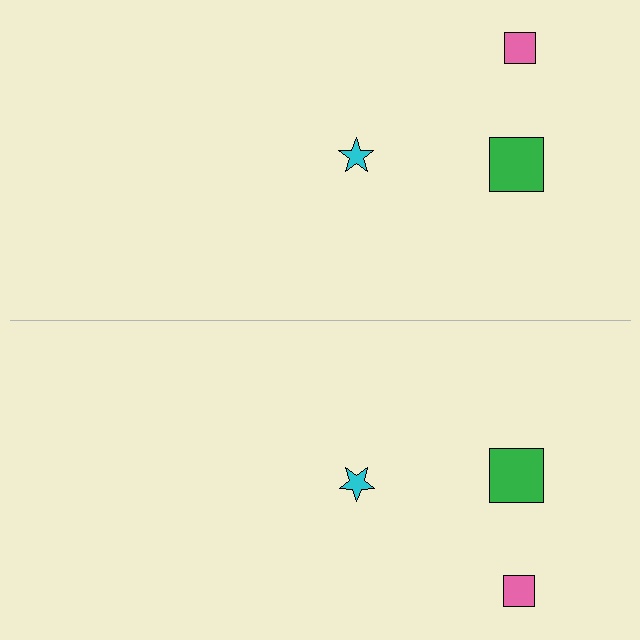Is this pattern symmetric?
Yes, this pattern has bilateral (reflection) symmetry.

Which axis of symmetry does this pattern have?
The pattern has a horizontal axis of symmetry running through the center of the image.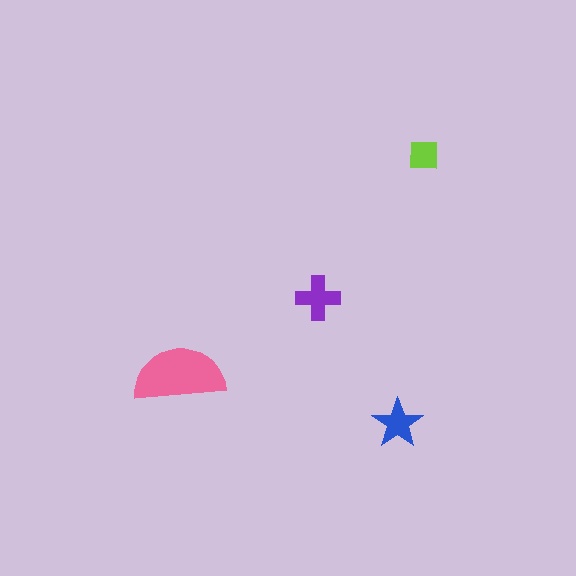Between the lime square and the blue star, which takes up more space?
The blue star.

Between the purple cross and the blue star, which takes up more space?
The purple cross.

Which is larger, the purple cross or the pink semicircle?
The pink semicircle.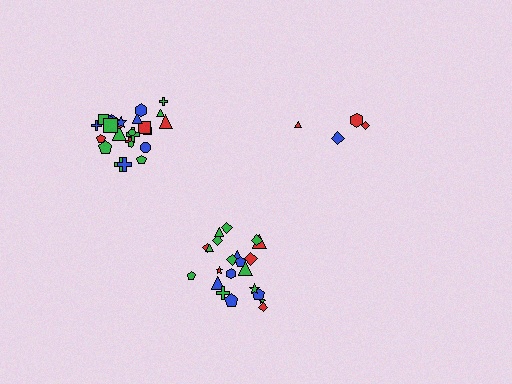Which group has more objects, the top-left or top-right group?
The top-left group.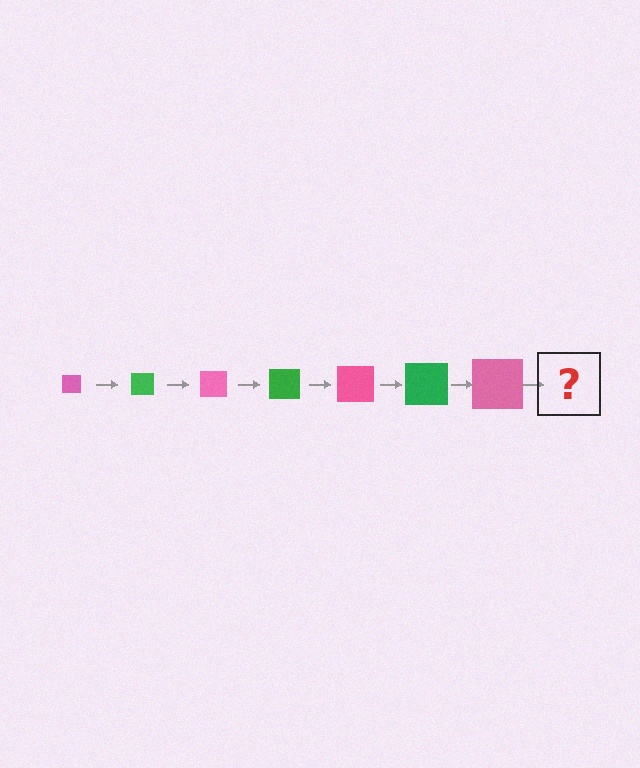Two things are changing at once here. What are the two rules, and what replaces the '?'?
The two rules are that the square grows larger each step and the color cycles through pink and green. The '?' should be a green square, larger than the previous one.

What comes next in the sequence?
The next element should be a green square, larger than the previous one.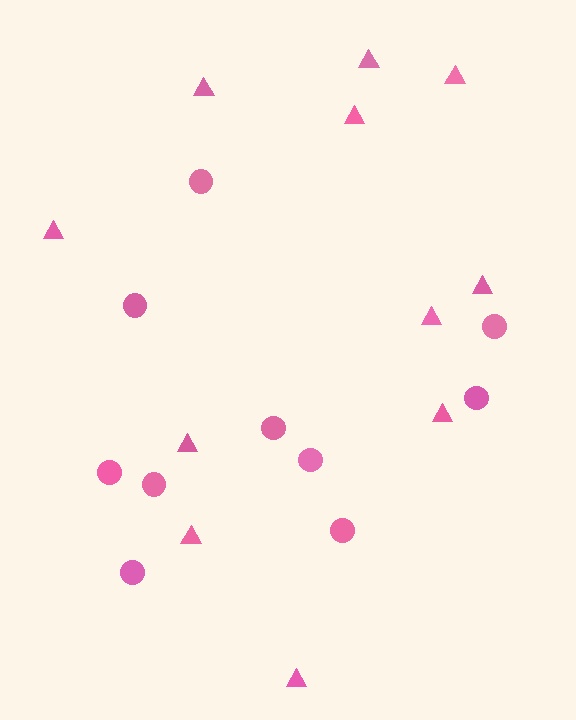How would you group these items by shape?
There are 2 groups: one group of circles (10) and one group of triangles (11).